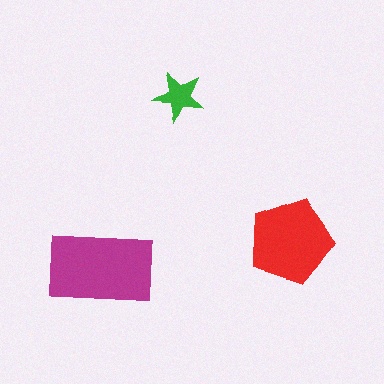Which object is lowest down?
The magenta rectangle is bottommost.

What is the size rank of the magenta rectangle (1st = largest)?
1st.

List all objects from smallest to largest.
The green star, the red pentagon, the magenta rectangle.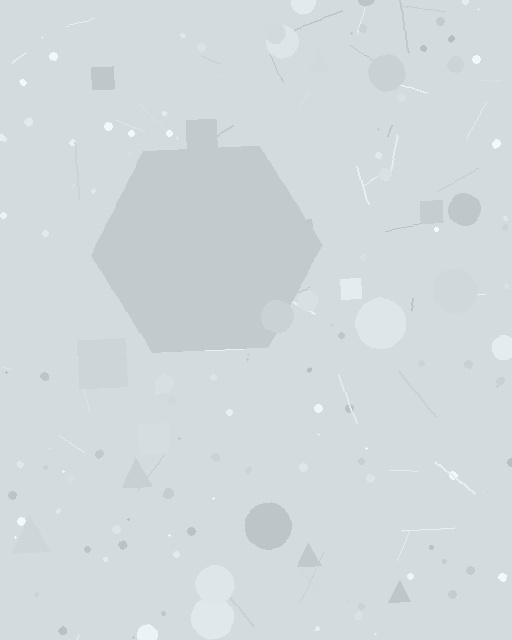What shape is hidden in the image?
A hexagon is hidden in the image.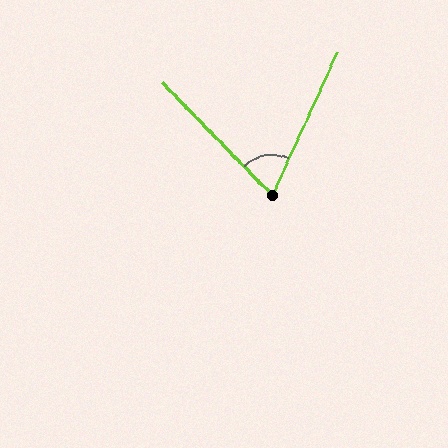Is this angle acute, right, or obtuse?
It is acute.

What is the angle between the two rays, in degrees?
Approximately 69 degrees.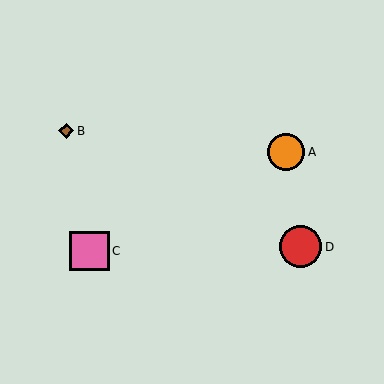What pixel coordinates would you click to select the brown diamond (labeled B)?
Click at (66, 131) to select the brown diamond B.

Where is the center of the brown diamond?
The center of the brown diamond is at (66, 131).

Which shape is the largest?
The red circle (labeled D) is the largest.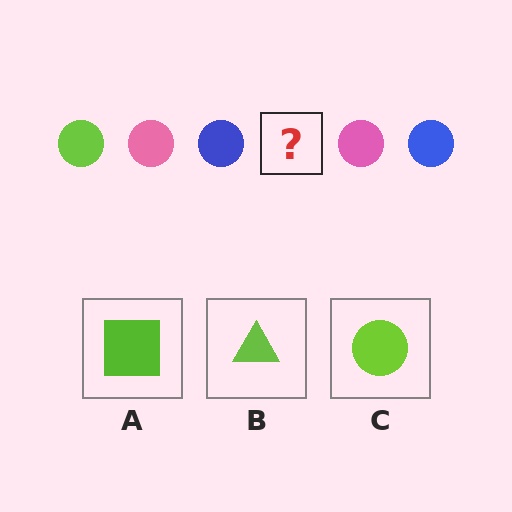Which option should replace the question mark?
Option C.